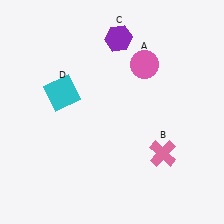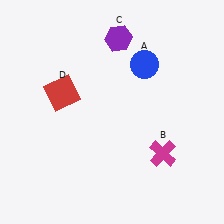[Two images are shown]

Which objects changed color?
A changed from pink to blue. B changed from pink to magenta. D changed from cyan to red.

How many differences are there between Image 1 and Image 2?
There are 3 differences between the two images.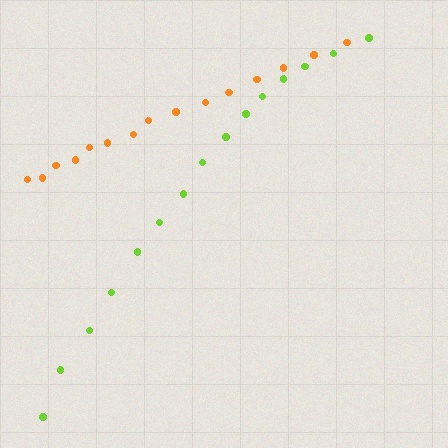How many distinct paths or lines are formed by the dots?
There are 2 distinct paths.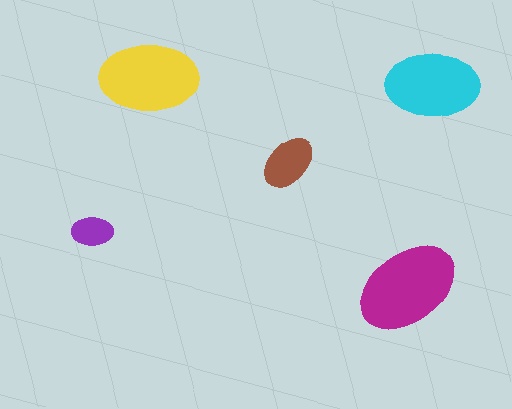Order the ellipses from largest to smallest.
the magenta one, the yellow one, the cyan one, the brown one, the purple one.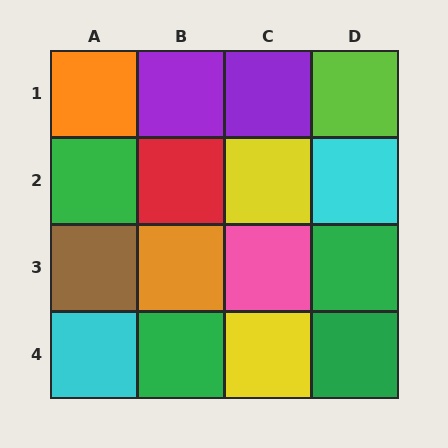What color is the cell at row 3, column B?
Orange.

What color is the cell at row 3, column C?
Pink.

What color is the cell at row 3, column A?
Brown.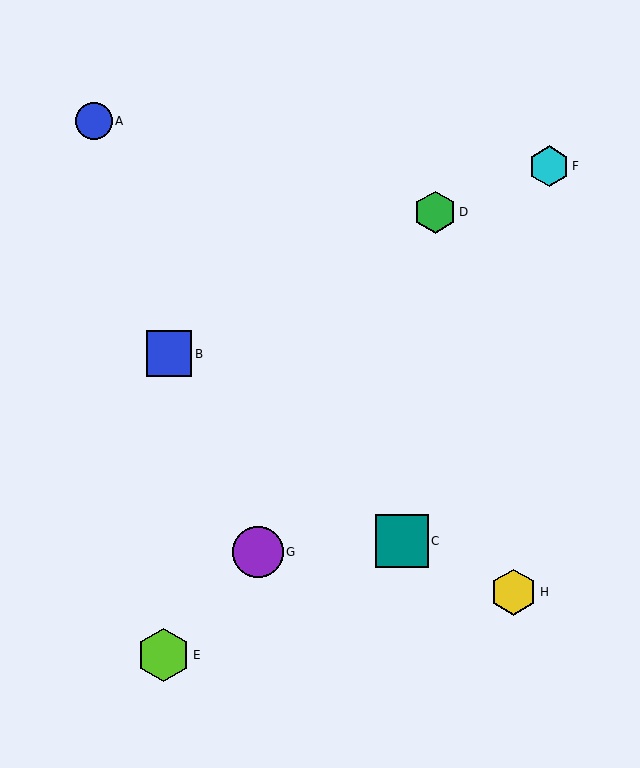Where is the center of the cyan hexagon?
The center of the cyan hexagon is at (549, 166).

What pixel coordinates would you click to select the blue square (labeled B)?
Click at (169, 354) to select the blue square B.